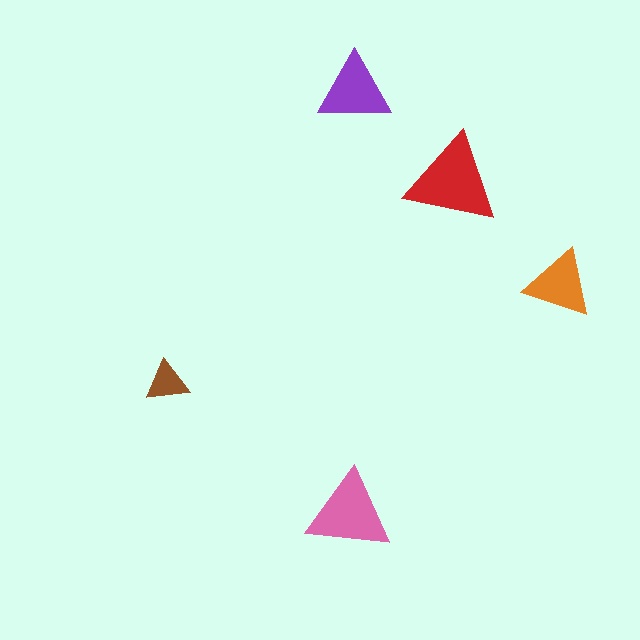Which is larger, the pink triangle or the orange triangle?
The pink one.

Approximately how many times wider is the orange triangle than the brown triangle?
About 1.5 times wider.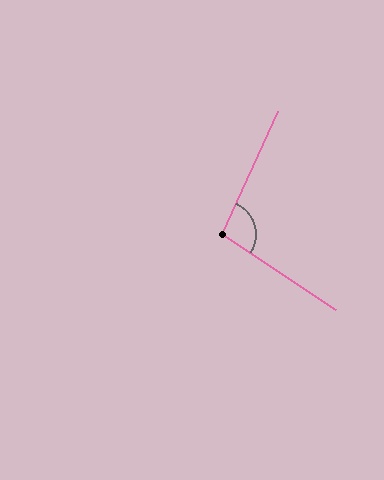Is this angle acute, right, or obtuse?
It is obtuse.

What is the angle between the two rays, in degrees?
Approximately 99 degrees.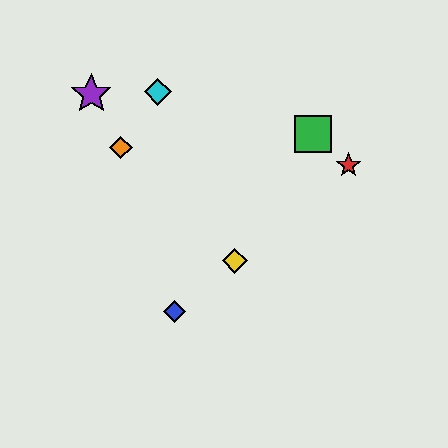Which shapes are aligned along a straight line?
The red star, the blue diamond, the yellow diamond are aligned along a straight line.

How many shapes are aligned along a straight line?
3 shapes (the red star, the blue diamond, the yellow diamond) are aligned along a straight line.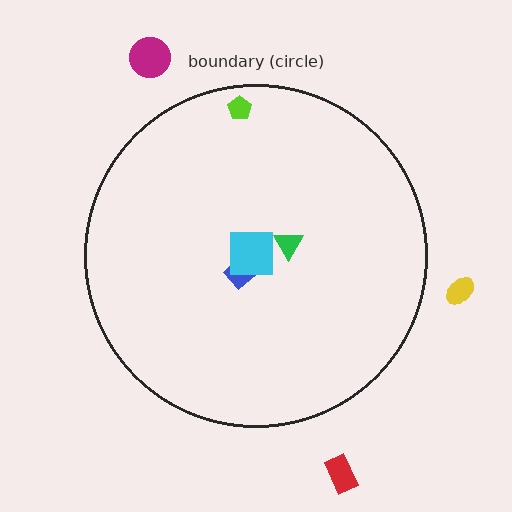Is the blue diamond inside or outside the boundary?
Inside.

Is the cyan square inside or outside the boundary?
Inside.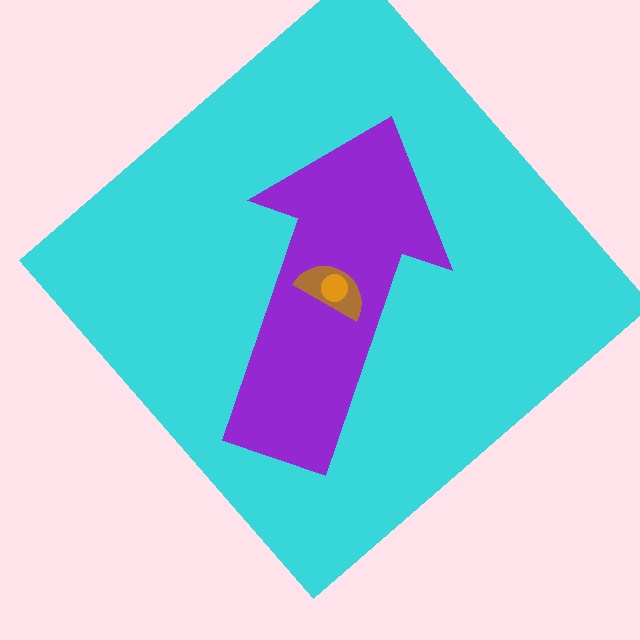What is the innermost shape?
The orange circle.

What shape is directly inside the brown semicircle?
The orange circle.